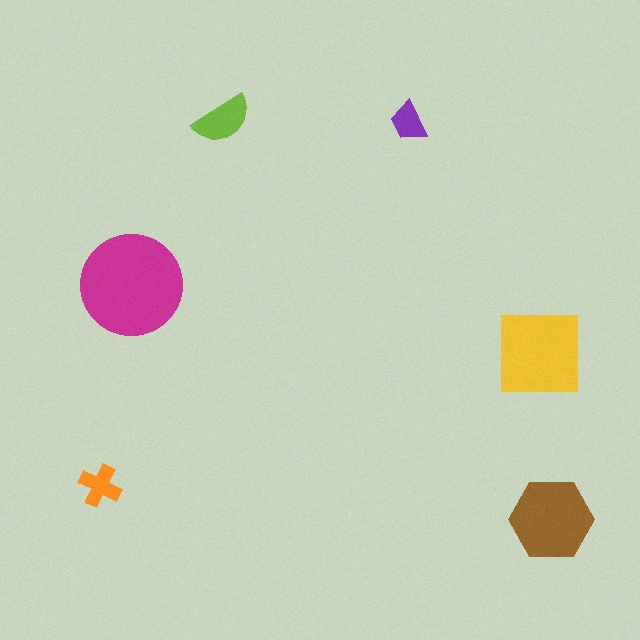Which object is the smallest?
The purple trapezoid.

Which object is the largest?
The magenta circle.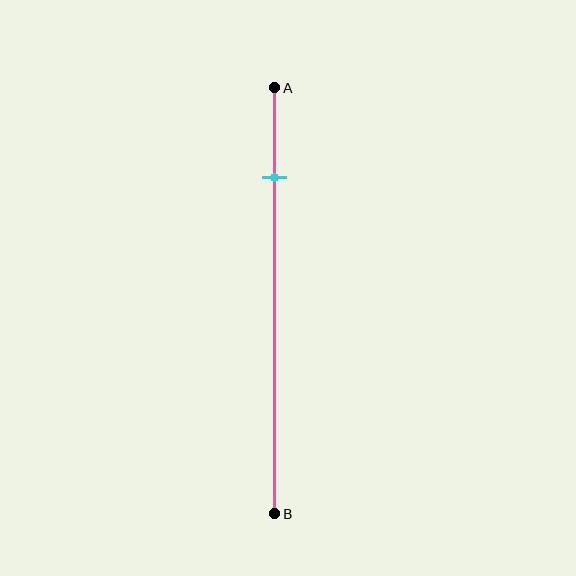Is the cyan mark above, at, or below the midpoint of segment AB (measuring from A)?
The cyan mark is above the midpoint of segment AB.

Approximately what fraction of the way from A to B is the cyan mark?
The cyan mark is approximately 20% of the way from A to B.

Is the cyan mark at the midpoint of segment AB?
No, the mark is at about 20% from A, not at the 50% midpoint.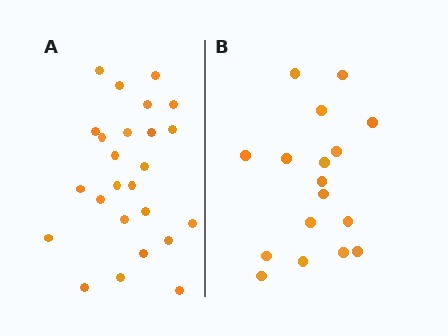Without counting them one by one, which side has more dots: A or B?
Region A (the left region) has more dots.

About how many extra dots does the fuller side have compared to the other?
Region A has roughly 8 or so more dots than region B.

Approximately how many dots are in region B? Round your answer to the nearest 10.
About 20 dots. (The exact count is 17, which rounds to 20.)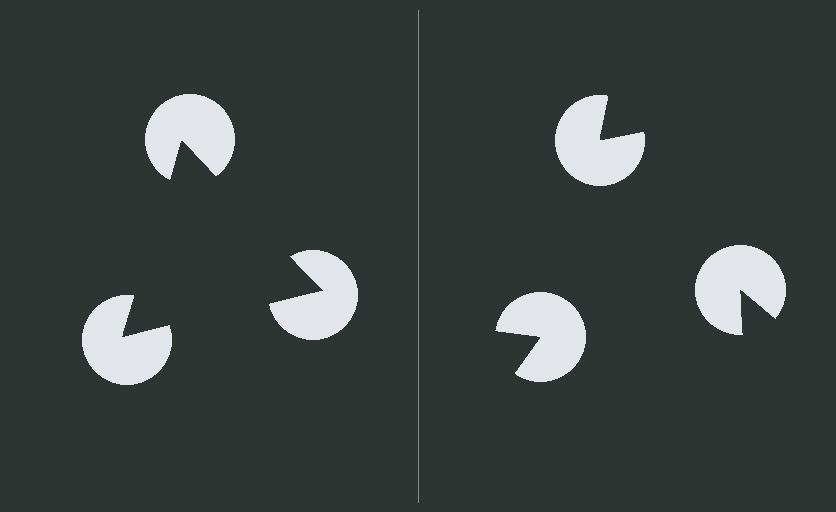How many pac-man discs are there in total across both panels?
6 — 3 on each side.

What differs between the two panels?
The pac-man discs are positioned identically on both sides; only the wedge orientations differ. On the left they align to a triangle; on the right they are misaligned.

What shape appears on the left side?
An illusory triangle.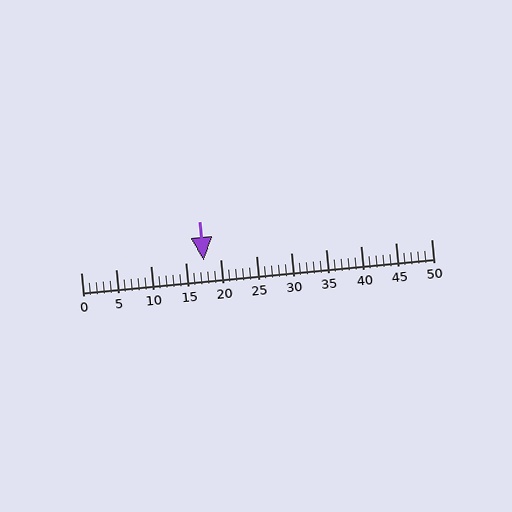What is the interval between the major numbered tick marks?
The major tick marks are spaced 5 units apart.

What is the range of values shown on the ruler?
The ruler shows values from 0 to 50.